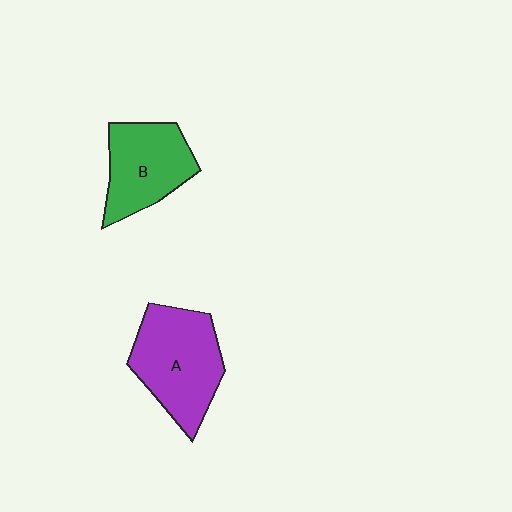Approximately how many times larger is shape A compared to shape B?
Approximately 1.2 times.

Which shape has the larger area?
Shape A (purple).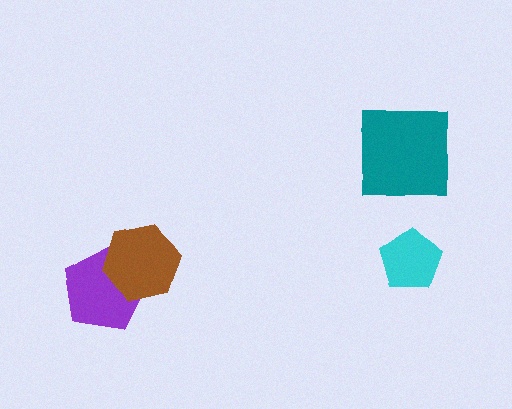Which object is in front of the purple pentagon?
The brown hexagon is in front of the purple pentagon.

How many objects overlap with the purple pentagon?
1 object overlaps with the purple pentagon.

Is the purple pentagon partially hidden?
Yes, it is partially covered by another shape.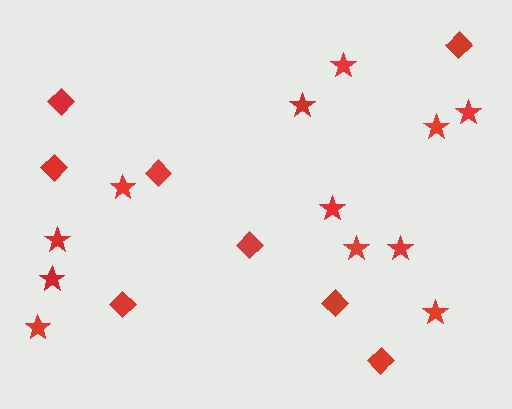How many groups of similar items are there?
There are 2 groups: one group of diamonds (8) and one group of stars (12).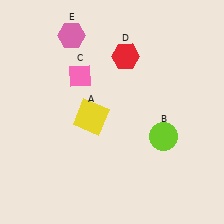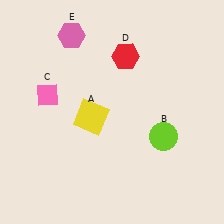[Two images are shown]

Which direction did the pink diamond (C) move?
The pink diamond (C) moved left.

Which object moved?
The pink diamond (C) moved left.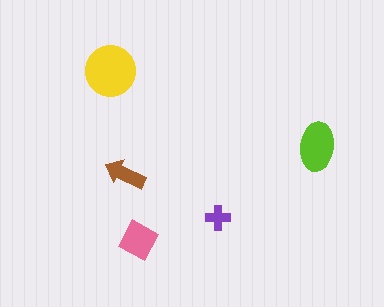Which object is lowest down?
The pink square is bottommost.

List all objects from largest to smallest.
The yellow circle, the lime ellipse, the pink square, the brown arrow, the purple cross.